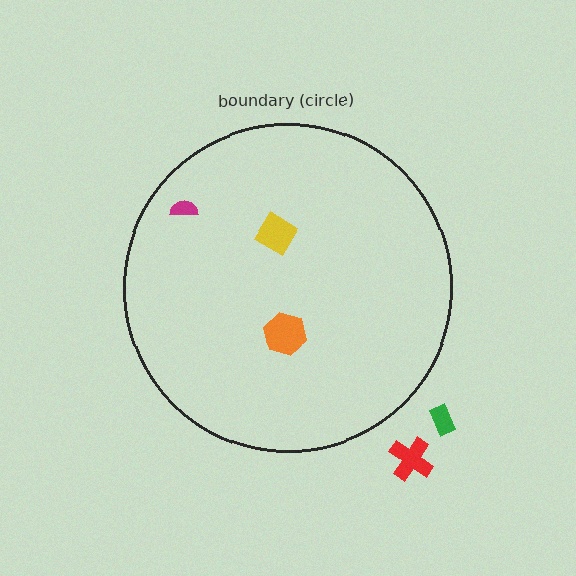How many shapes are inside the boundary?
3 inside, 2 outside.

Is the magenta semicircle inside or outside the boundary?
Inside.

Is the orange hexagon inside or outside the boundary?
Inside.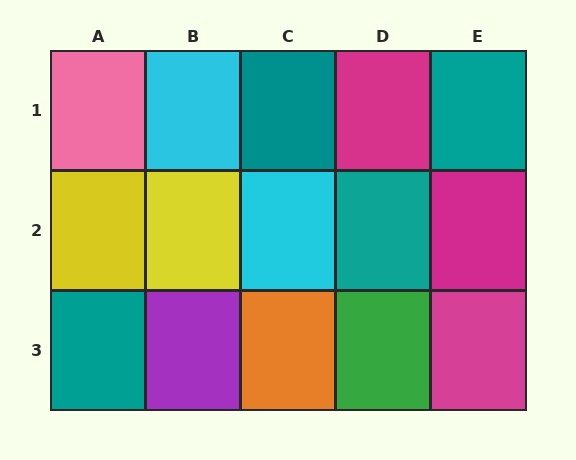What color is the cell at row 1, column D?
Magenta.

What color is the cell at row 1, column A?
Pink.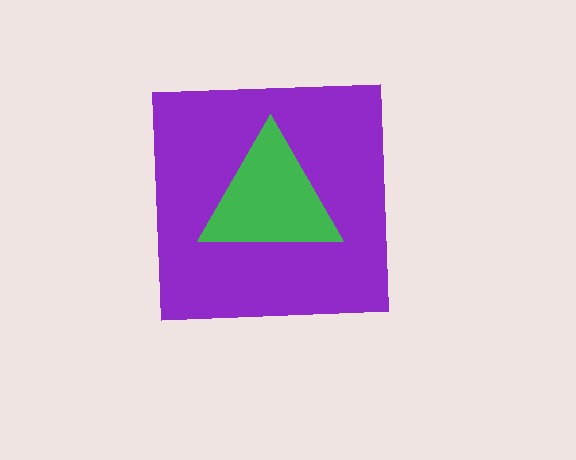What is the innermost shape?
The green triangle.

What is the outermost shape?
The purple square.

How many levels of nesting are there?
2.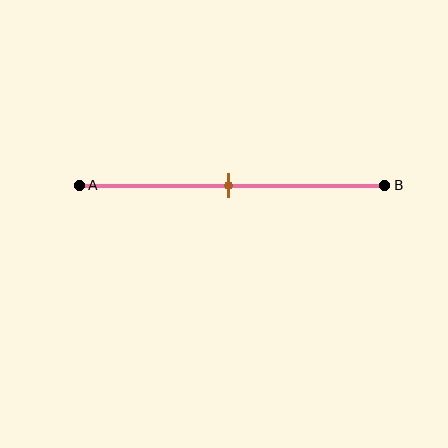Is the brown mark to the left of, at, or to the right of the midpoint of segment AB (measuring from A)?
The brown mark is approximately at the midpoint of segment AB.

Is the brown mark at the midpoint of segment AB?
Yes, the mark is approximately at the midpoint.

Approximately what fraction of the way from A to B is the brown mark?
The brown mark is approximately 50% of the way from A to B.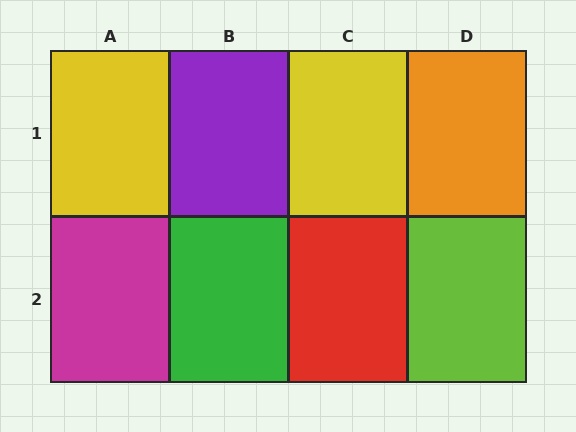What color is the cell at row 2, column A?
Magenta.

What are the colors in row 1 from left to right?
Yellow, purple, yellow, orange.